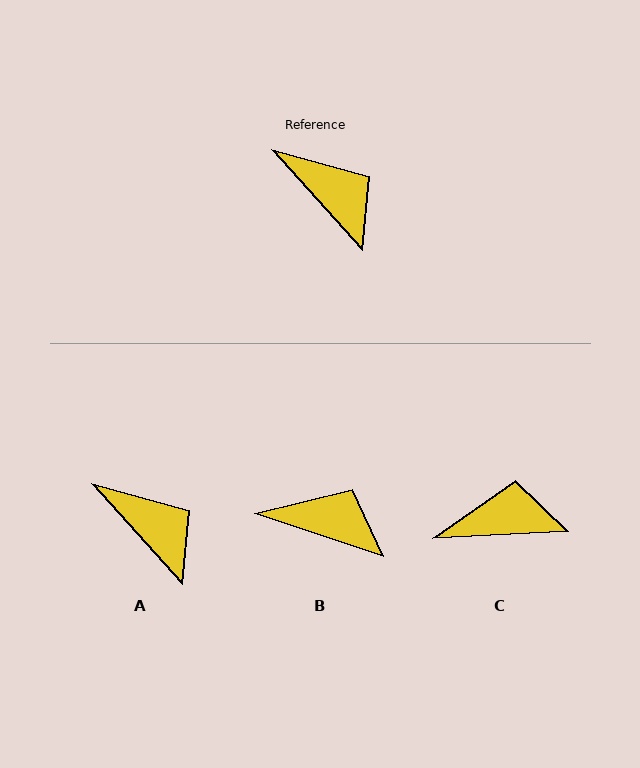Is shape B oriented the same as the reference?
No, it is off by about 30 degrees.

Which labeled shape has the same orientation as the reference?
A.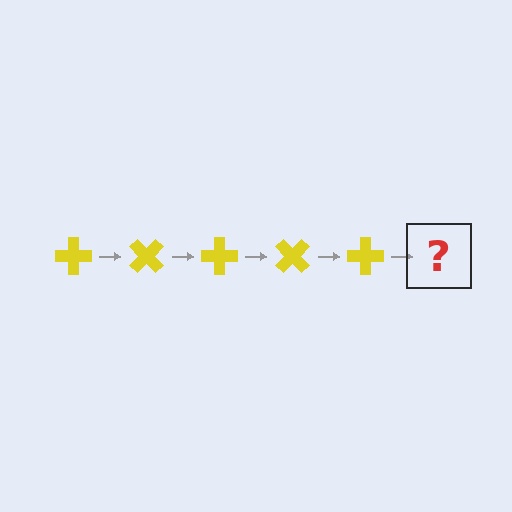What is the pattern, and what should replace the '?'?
The pattern is that the cross rotates 45 degrees each step. The '?' should be a yellow cross rotated 225 degrees.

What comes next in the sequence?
The next element should be a yellow cross rotated 225 degrees.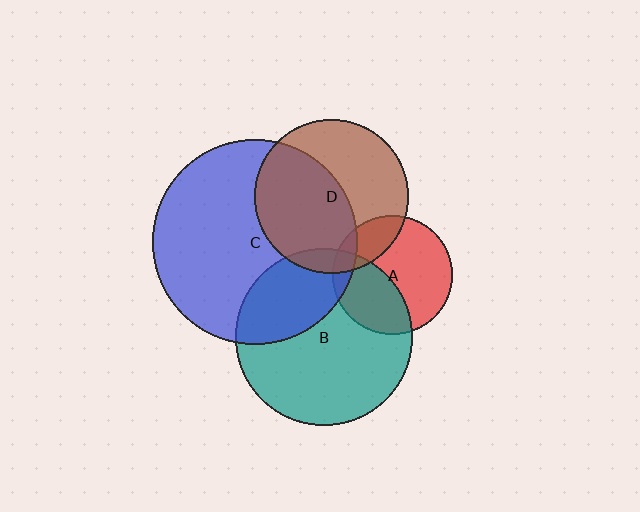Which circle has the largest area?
Circle C (blue).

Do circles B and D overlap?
Yes.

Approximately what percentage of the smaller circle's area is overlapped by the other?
Approximately 10%.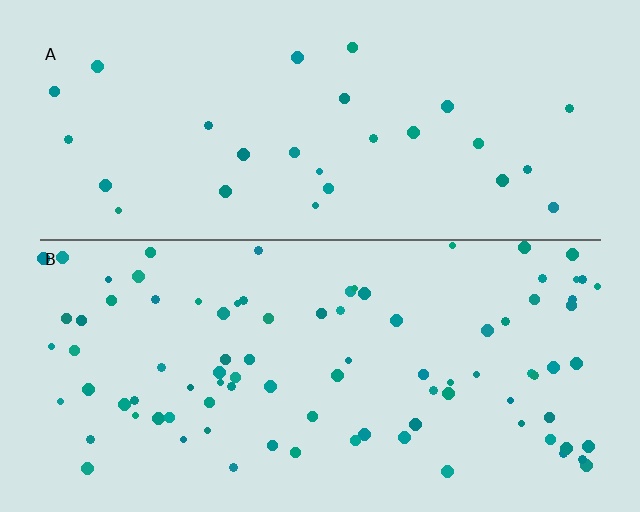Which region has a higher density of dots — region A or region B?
B (the bottom).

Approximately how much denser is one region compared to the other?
Approximately 3.2× — region B over region A.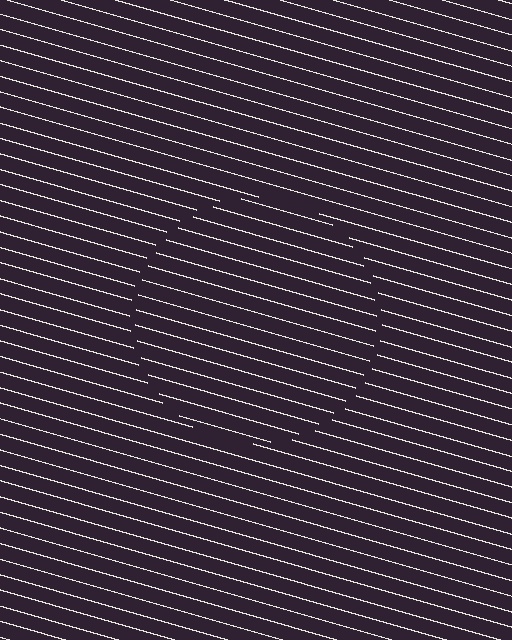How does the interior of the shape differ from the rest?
The interior of the shape contains the same grating, shifted by half a period — the contour is defined by the phase discontinuity where line-ends from the inner and outer gratings abut.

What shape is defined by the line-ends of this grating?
An illusory circle. The interior of the shape contains the same grating, shifted by half a period — the contour is defined by the phase discontinuity where line-ends from the inner and outer gratings abut.